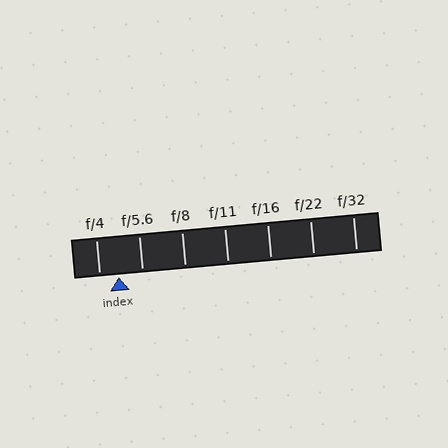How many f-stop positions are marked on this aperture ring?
There are 7 f-stop positions marked.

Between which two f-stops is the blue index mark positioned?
The index mark is between f/4 and f/5.6.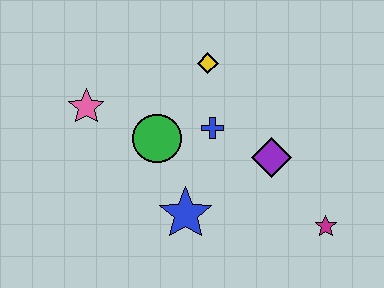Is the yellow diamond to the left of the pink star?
No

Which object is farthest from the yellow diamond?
The magenta star is farthest from the yellow diamond.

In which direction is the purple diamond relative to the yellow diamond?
The purple diamond is below the yellow diamond.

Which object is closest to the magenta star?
The purple diamond is closest to the magenta star.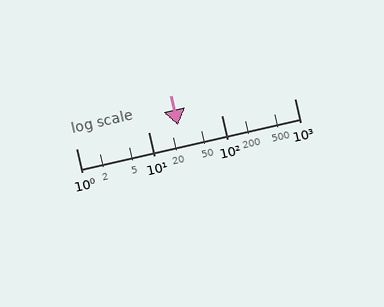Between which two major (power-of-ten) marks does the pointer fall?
The pointer is between 10 and 100.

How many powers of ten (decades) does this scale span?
The scale spans 3 decades, from 1 to 1000.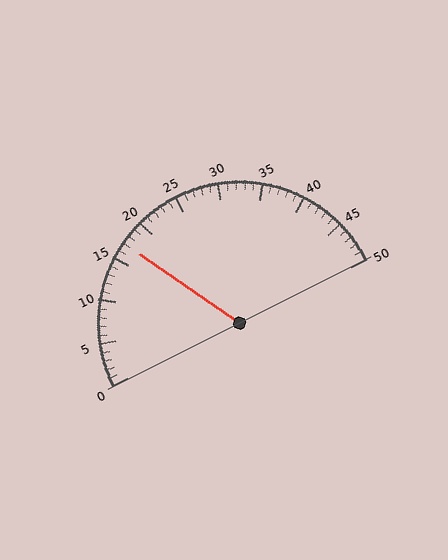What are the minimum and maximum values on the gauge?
The gauge ranges from 0 to 50.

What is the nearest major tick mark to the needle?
The nearest major tick mark is 15.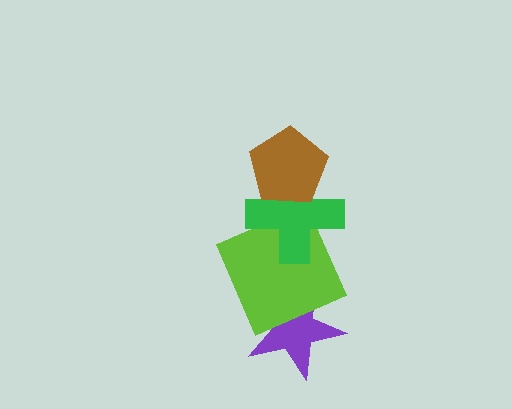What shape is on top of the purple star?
The lime square is on top of the purple star.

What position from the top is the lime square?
The lime square is 3rd from the top.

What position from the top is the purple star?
The purple star is 4th from the top.